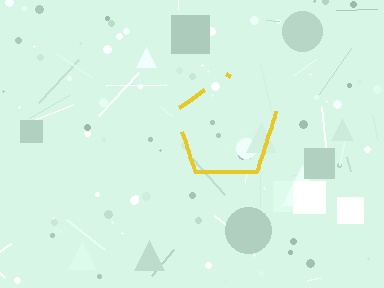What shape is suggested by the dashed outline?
The dashed outline suggests a pentagon.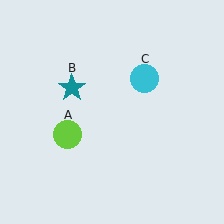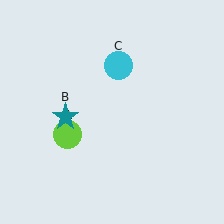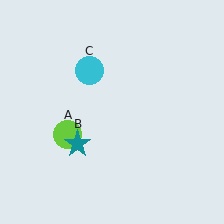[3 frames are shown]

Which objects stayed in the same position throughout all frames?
Lime circle (object A) remained stationary.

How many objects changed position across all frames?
2 objects changed position: teal star (object B), cyan circle (object C).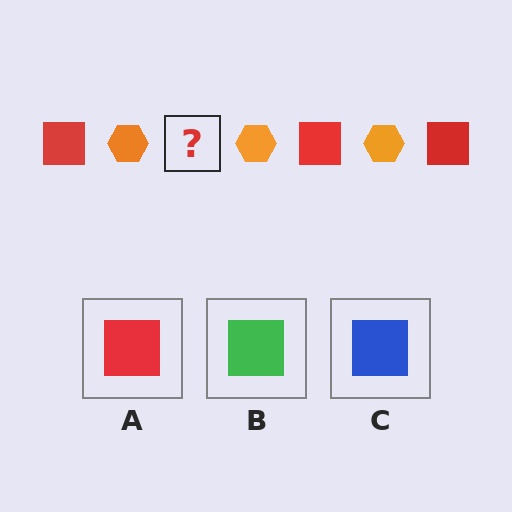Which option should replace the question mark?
Option A.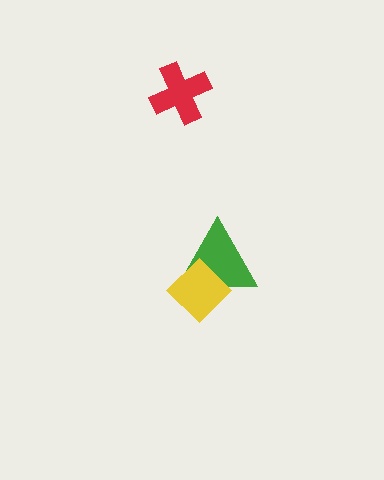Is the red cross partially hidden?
No, no other shape covers it.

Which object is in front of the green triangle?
The yellow diamond is in front of the green triangle.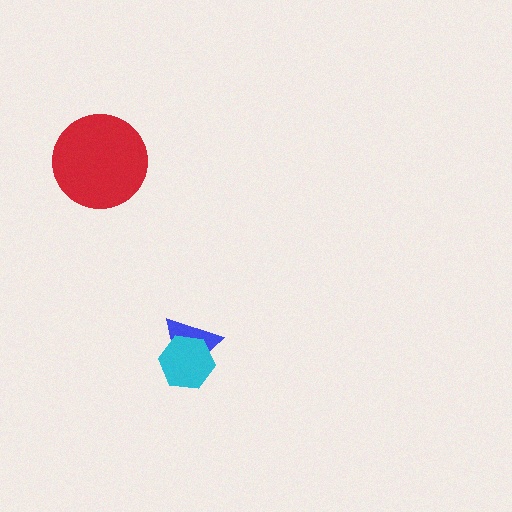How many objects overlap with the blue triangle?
1 object overlaps with the blue triangle.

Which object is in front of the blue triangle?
The cyan hexagon is in front of the blue triangle.